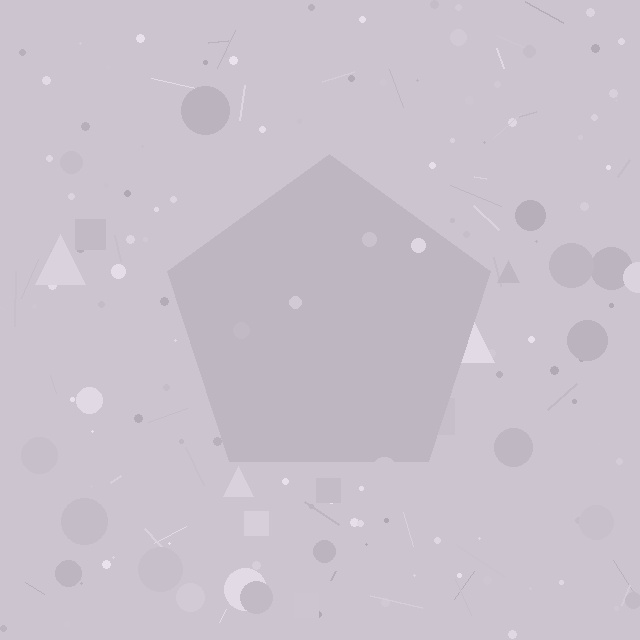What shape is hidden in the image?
A pentagon is hidden in the image.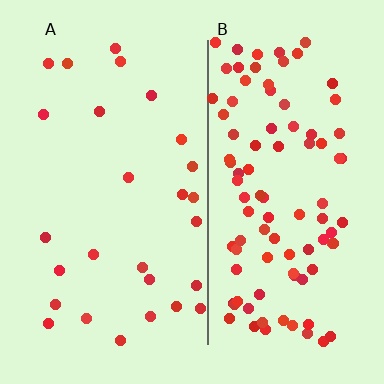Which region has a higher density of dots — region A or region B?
B (the right).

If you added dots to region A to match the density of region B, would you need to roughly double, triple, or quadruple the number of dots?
Approximately quadruple.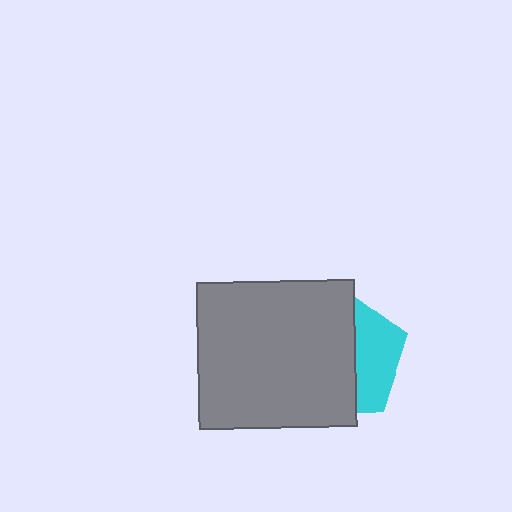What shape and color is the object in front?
The object in front is a gray rectangle.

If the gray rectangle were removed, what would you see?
You would see the complete cyan pentagon.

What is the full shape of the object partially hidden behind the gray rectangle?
The partially hidden object is a cyan pentagon.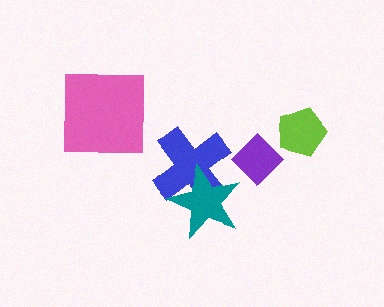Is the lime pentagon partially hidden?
No, no other shape covers it.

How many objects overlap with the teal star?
1 object overlaps with the teal star.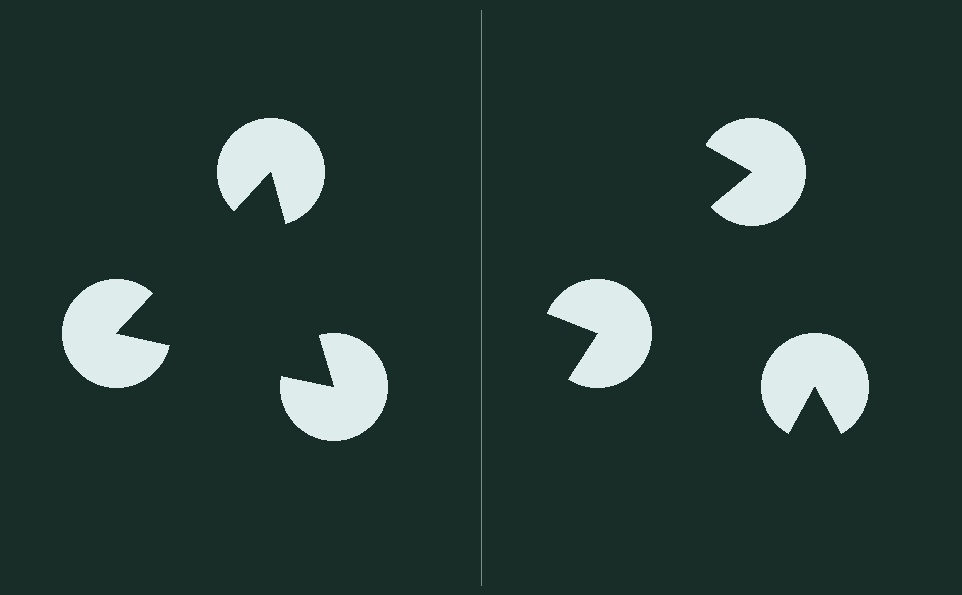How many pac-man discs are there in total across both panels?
6 — 3 on each side.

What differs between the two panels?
The pac-man discs are positioned identically on both sides; only the wedge orientations differ. On the left they align to a triangle; on the right they are misaligned.